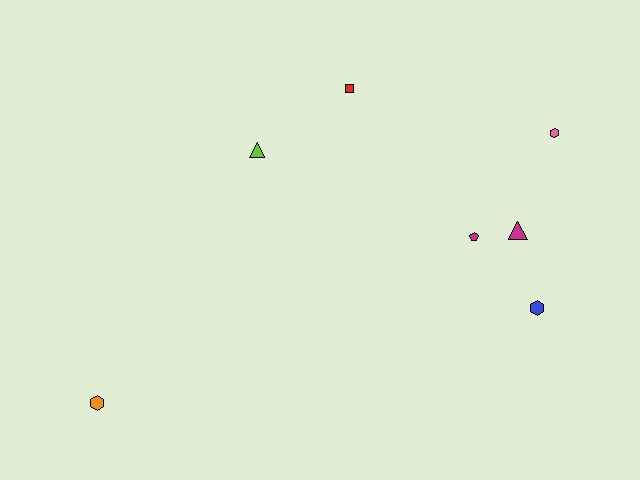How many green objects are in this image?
There are no green objects.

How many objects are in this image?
There are 7 objects.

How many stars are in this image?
There are no stars.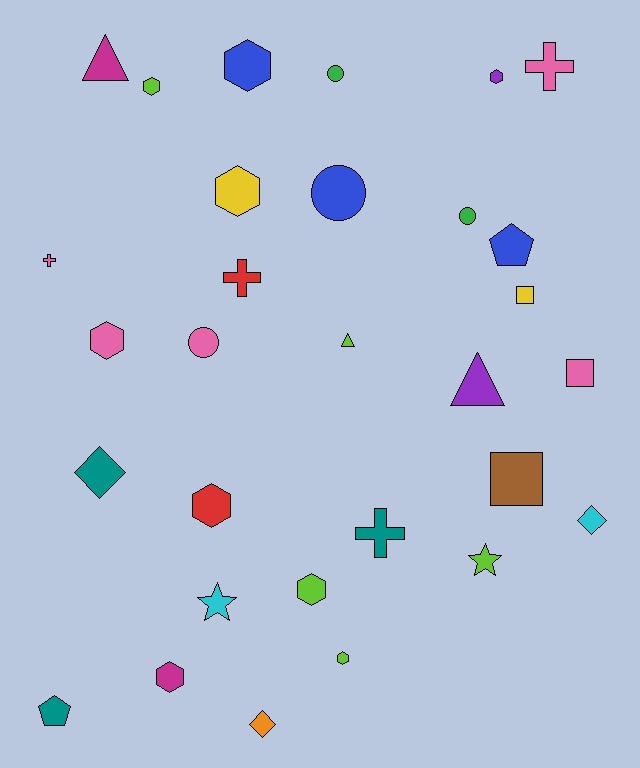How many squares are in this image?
There are 3 squares.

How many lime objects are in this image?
There are 5 lime objects.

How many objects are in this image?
There are 30 objects.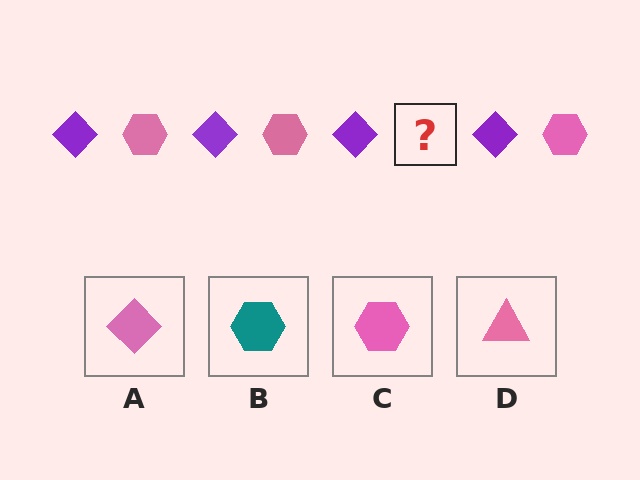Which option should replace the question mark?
Option C.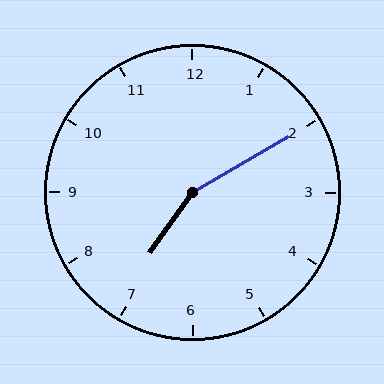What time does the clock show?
7:10.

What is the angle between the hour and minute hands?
Approximately 155 degrees.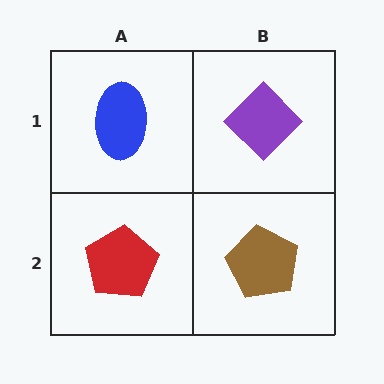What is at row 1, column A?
A blue ellipse.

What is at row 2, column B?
A brown pentagon.